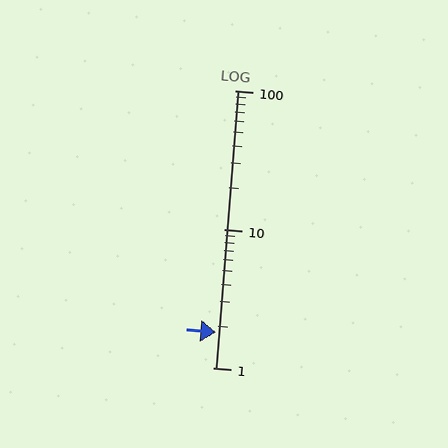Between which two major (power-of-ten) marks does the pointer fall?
The pointer is between 1 and 10.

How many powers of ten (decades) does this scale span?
The scale spans 2 decades, from 1 to 100.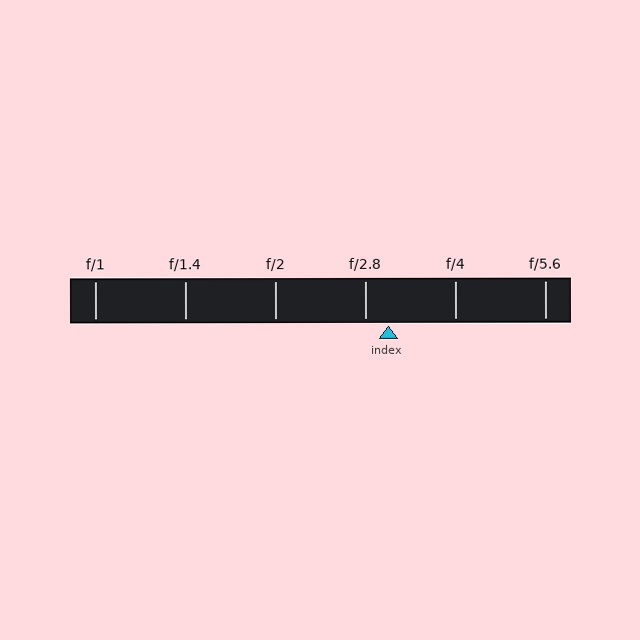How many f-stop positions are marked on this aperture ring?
There are 6 f-stop positions marked.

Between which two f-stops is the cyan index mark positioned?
The index mark is between f/2.8 and f/4.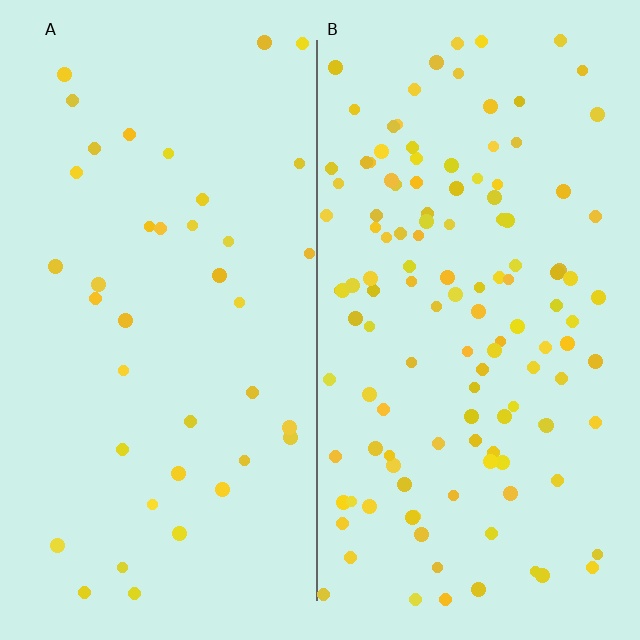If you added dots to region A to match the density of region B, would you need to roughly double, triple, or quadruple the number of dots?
Approximately triple.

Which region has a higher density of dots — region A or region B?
B (the right).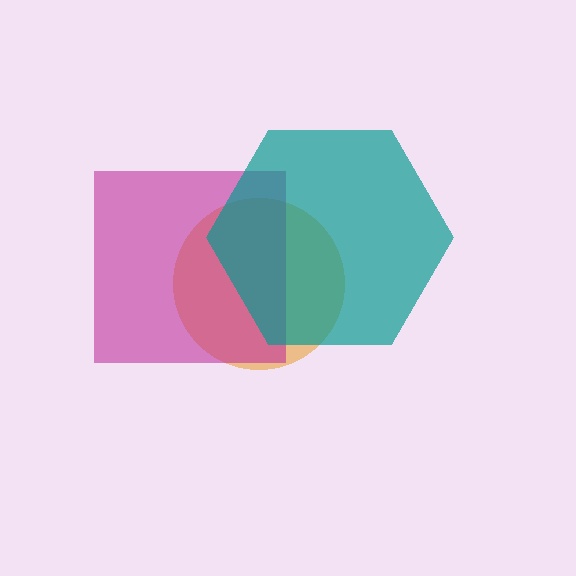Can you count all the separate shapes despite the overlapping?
Yes, there are 3 separate shapes.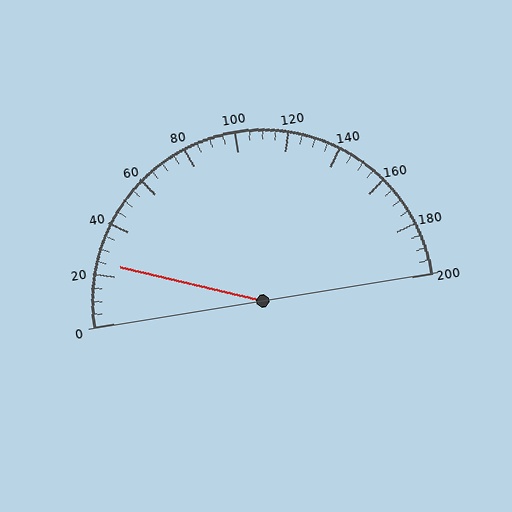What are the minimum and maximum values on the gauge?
The gauge ranges from 0 to 200.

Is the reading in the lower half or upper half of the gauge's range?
The reading is in the lower half of the range (0 to 200).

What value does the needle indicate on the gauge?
The needle indicates approximately 25.